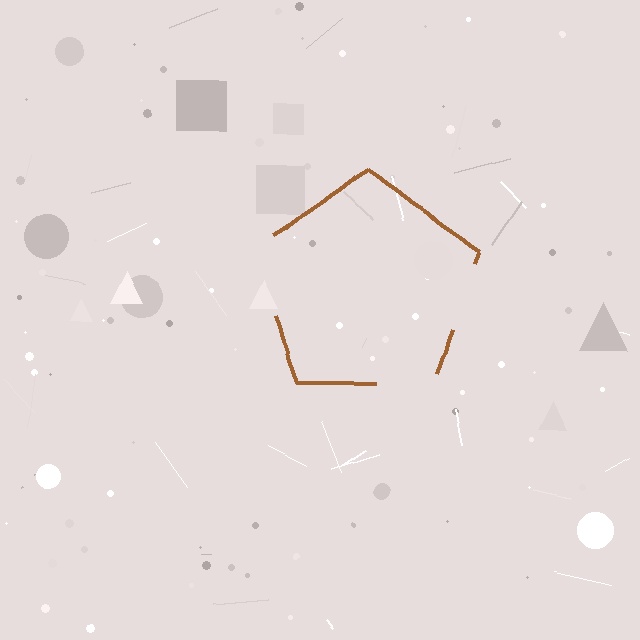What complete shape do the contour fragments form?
The contour fragments form a pentagon.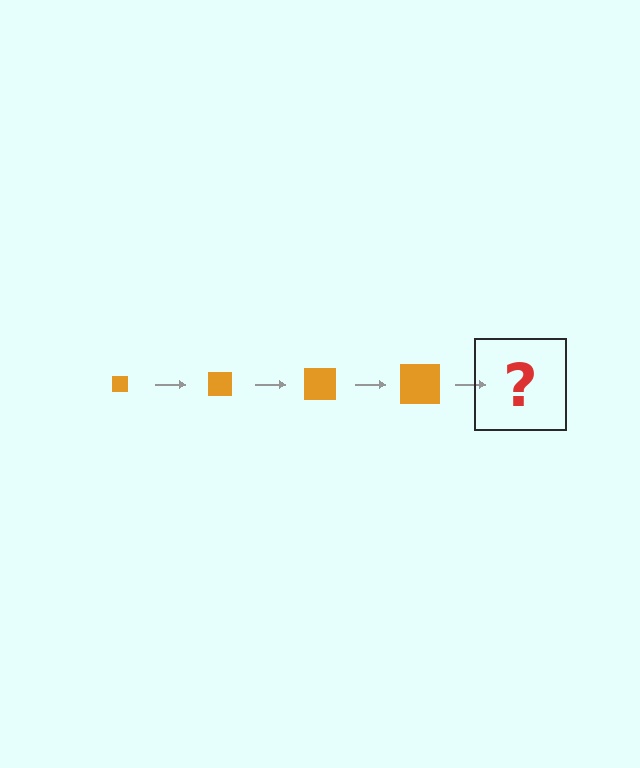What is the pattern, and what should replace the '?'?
The pattern is that the square gets progressively larger each step. The '?' should be an orange square, larger than the previous one.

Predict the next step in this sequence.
The next step is an orange square, larger than the previous one.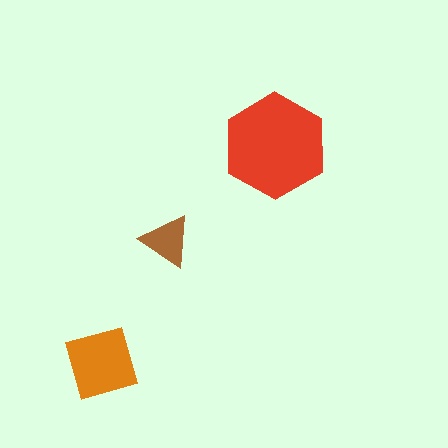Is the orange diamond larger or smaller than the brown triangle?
Larger.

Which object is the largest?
The red hexagon.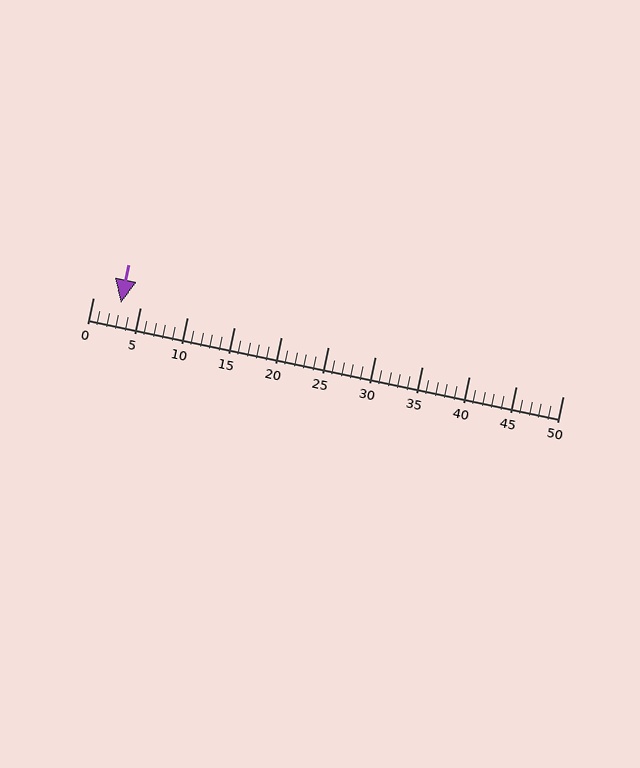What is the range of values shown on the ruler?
The ruler shows values from 0 to 50.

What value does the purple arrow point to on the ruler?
The purple arrow points to approximately 3.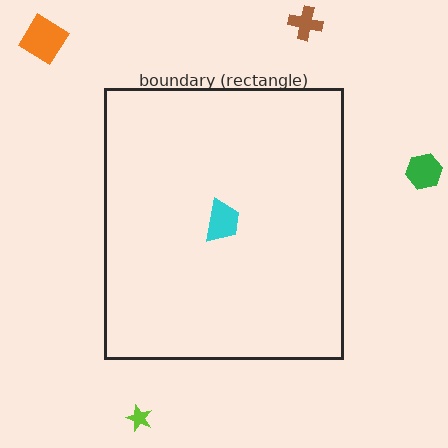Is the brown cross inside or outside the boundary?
Outside.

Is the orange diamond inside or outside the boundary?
Outside.